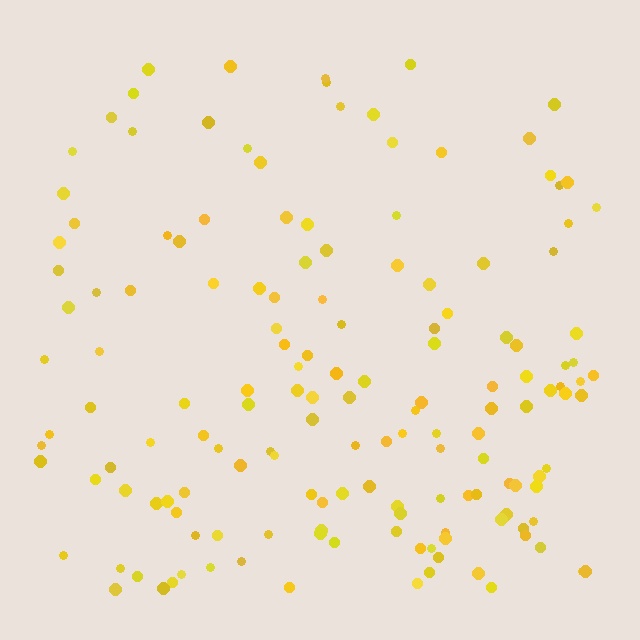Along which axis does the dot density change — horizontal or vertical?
Vertical.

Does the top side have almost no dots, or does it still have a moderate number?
Still a moderate number, just noticeably fewer than the bottom.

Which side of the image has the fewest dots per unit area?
The top.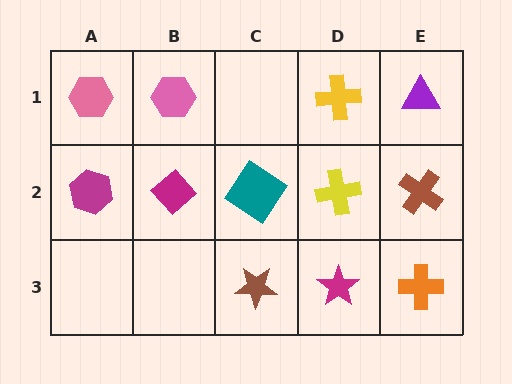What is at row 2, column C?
A teal diamond.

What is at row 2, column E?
A brown cross.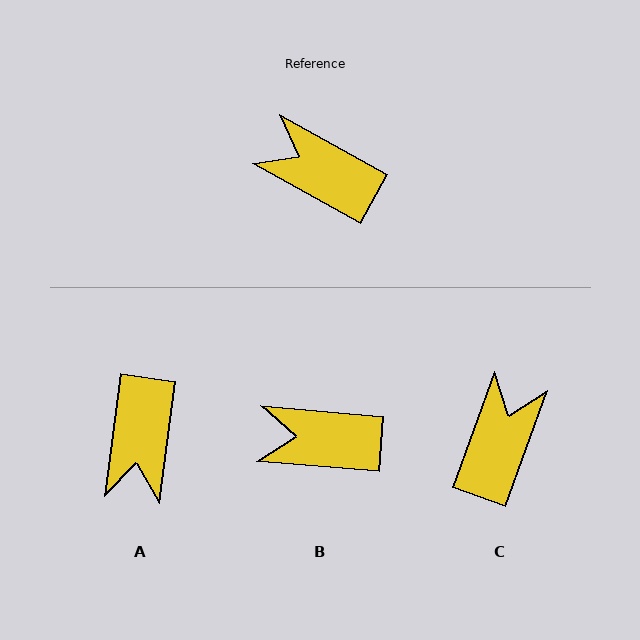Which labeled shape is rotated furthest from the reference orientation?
A, about 111 degrees away.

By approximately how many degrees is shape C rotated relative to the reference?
Approximately 81 degrees clockwise.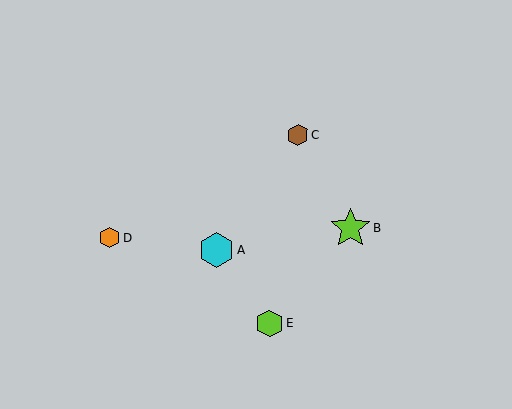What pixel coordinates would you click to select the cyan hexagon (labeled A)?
Click at (217, 250) to select the cyan hexagon A.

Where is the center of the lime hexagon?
The center of the lime hexagon is at (270, 324).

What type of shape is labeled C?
Shape C is a brown hexagon.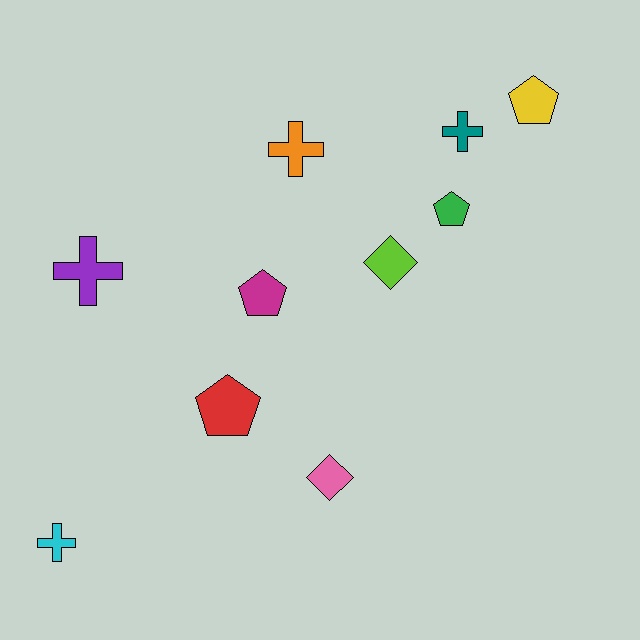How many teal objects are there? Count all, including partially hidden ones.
There is 1 teal object.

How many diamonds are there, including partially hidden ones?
There are 2 diamonds.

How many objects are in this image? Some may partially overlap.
There are 10 objects.